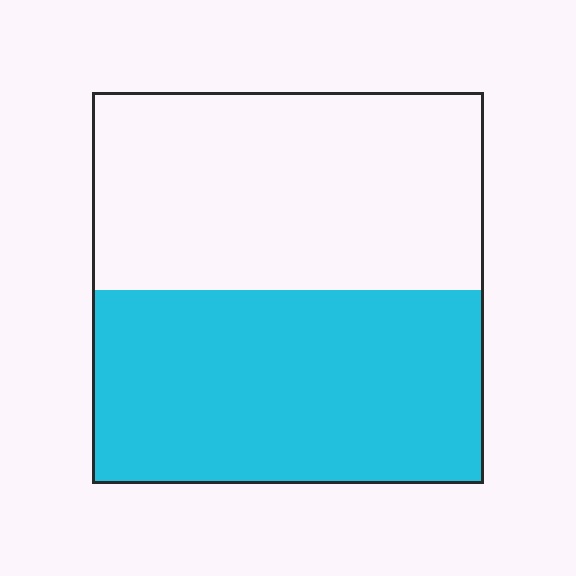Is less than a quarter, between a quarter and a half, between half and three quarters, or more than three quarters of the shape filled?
Between a quarter and a half.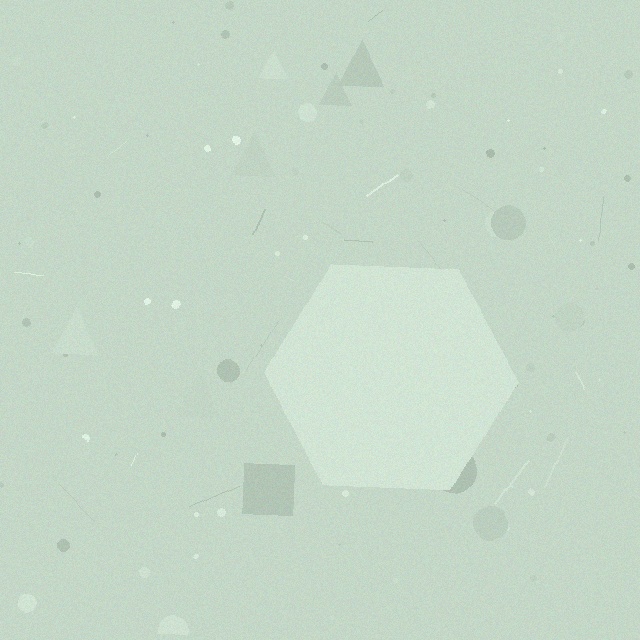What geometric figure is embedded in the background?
A hexagon is embedded in the background.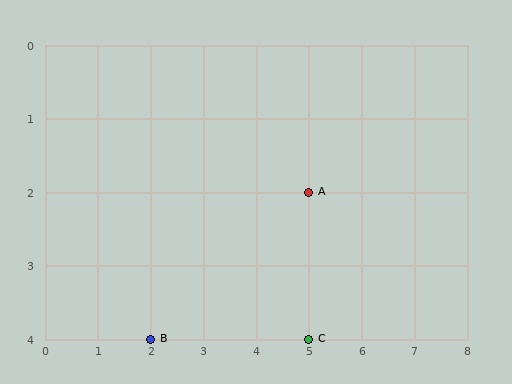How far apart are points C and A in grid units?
Points C and A are 2 rows apart.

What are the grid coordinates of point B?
Point B is at grid coordinates (2, 4).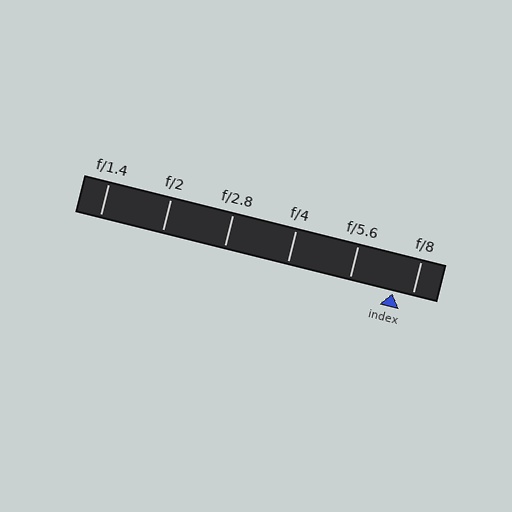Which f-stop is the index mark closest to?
The index mark is closest to f/8.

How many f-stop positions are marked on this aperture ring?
There are 6 f-stop positions marked.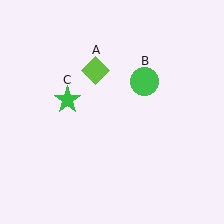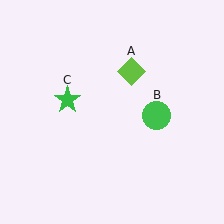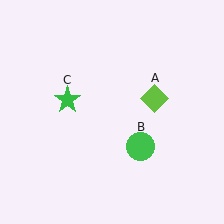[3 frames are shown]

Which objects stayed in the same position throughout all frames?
Green star (object C) remained stationary.